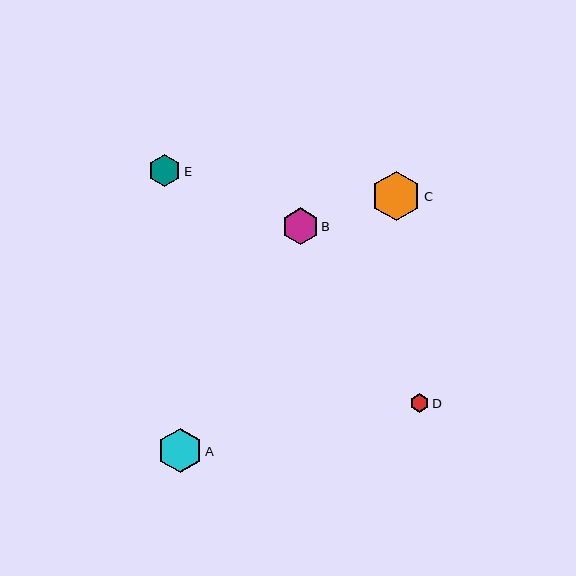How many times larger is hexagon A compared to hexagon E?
Hexagon A is approximately 1.4 times the size of hexagon E.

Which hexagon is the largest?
Hexagon C is the largest with a size of approximately 49 pixels.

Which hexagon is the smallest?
Hexagon D is the smallest with a size of approximately 19 pixels.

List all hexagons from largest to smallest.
From largest to smallest: C, A, B, E, D.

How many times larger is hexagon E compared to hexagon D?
Hexagon E is approximately 1.8 times the size of hexagon D.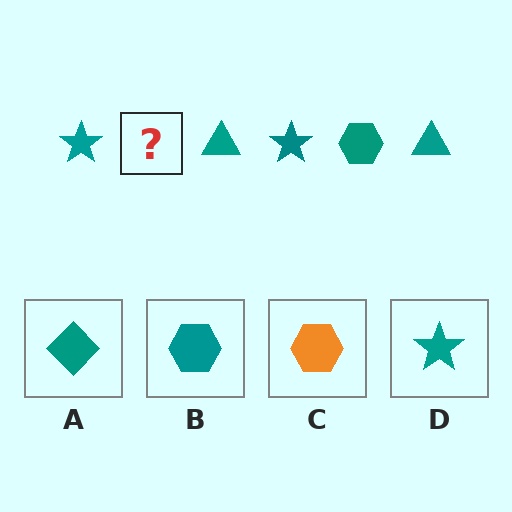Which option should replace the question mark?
Option B.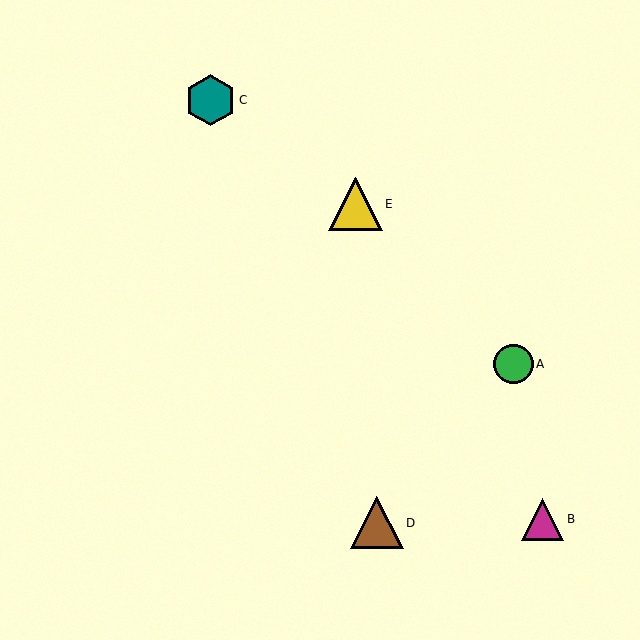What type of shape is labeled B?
Shape B is a magenta triangle.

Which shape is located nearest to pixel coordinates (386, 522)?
The brown triangle (labeled D) at (377, 523) is nearest to that location.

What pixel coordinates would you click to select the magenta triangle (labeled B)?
Click at (543, 519) to select the magenta triangle B.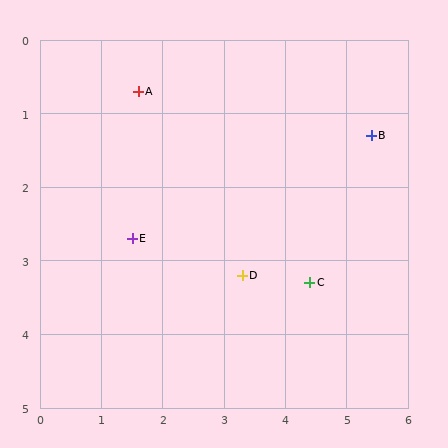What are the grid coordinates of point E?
Point E is at approximately (1.5, 2.7).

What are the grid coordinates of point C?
Point C is at approximately (4.4, 3.3).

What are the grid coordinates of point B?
Point B is at approximately (5.4, 1.3).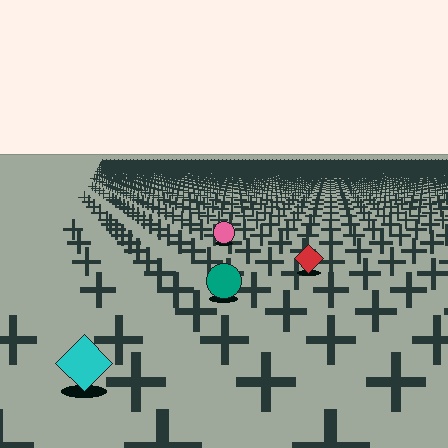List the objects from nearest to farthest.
From nearest to farthest: the cyan diamond, the teal circle, the red diamond, the pink circle.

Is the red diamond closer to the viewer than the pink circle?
Yes. The red diamond is closer — you can tell from the texture gradient: the ground texture is coarser near it.